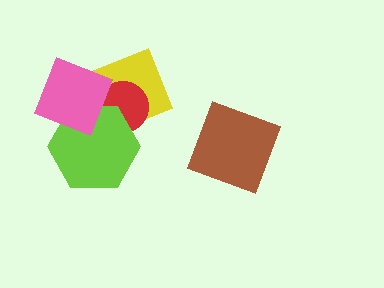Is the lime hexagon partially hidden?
Yes, it is partially covered by another shape.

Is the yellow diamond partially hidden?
Yes, it is partially covered by another shape.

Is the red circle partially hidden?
Yes, it is partially covered by another shape.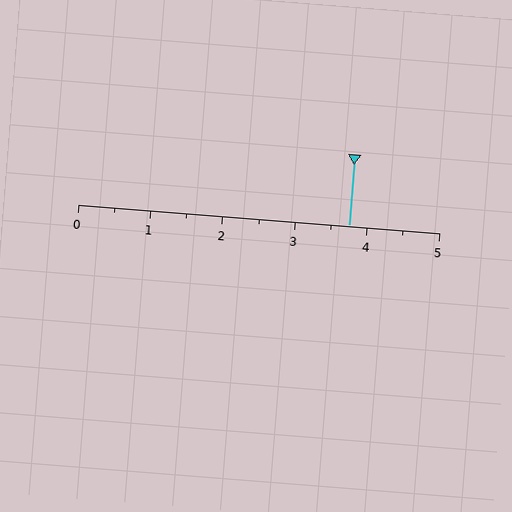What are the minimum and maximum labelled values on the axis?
The axis runs from 0 to 5.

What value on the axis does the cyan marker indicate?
The marker indicates approximately 3.8.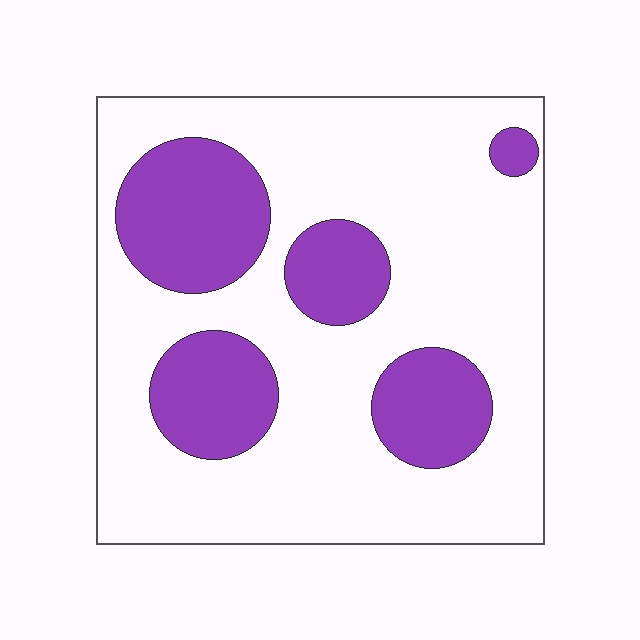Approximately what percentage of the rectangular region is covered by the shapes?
Approximately 25%.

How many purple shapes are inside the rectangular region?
5.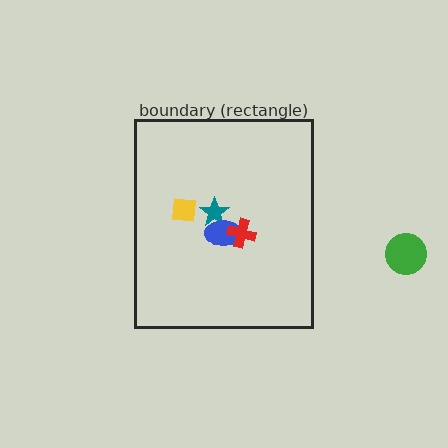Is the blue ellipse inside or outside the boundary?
Inside.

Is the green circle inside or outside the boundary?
Outside.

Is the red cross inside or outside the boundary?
Inside.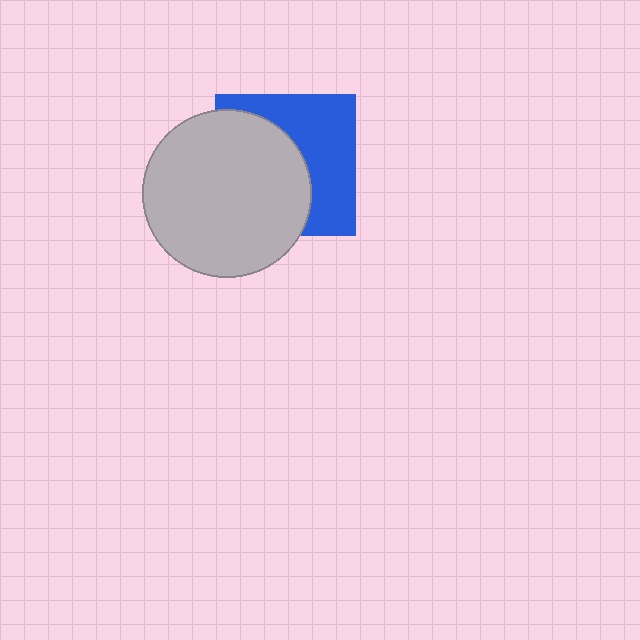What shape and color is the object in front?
The object in front is a light gray circle.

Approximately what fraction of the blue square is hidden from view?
Roughly 53% of the blue square is hidden behind the light gray circle.